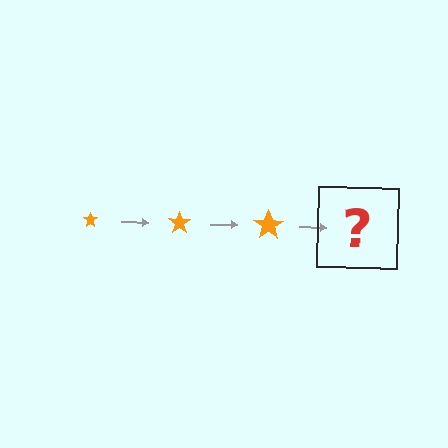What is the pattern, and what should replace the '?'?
The pattern is that the star gets progressively larger each step. The '?' should be an orange star, larger than the previous one.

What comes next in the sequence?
The next element should be an orange star, larger than the previous one.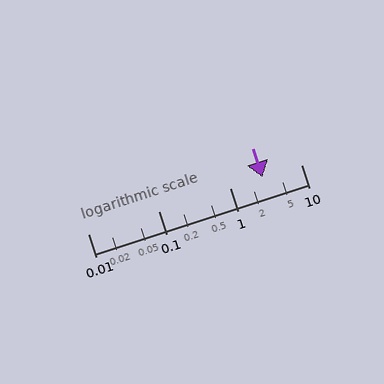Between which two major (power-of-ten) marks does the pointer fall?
The pointer is between 1 and 10.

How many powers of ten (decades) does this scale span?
The scale spans 3 decades, from 0.01 to 10.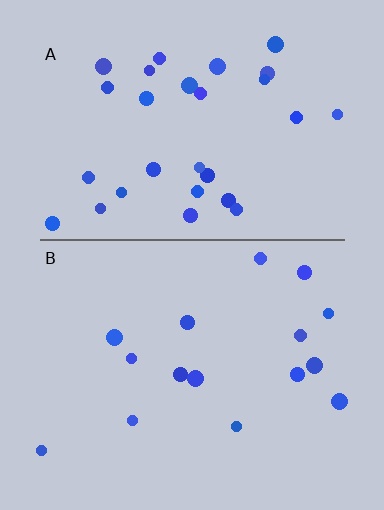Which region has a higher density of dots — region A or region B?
A (the top).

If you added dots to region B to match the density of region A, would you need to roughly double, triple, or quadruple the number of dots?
Approximately double.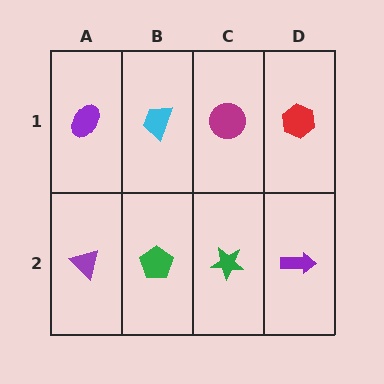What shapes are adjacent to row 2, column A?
A purple ellipse (row 1, column A), a green pentagon (row 2, column B).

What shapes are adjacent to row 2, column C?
A magenta circle (row 1, column C), a green pentagon (row 2, column B), a purple arrow (row 2, column D).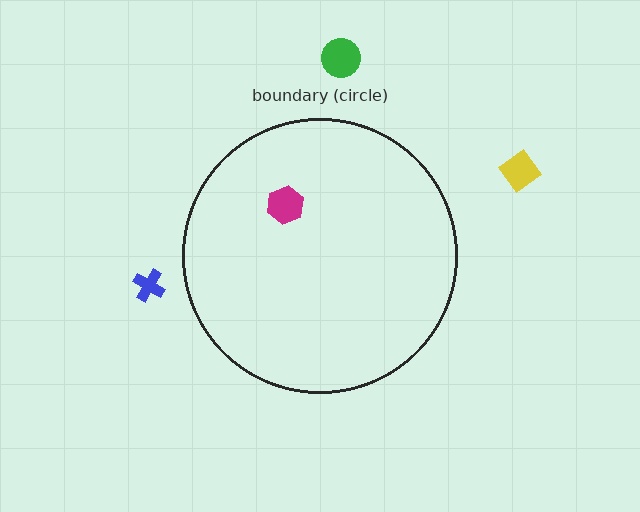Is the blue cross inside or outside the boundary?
Outside.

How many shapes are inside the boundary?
1 inside, 3 outside.